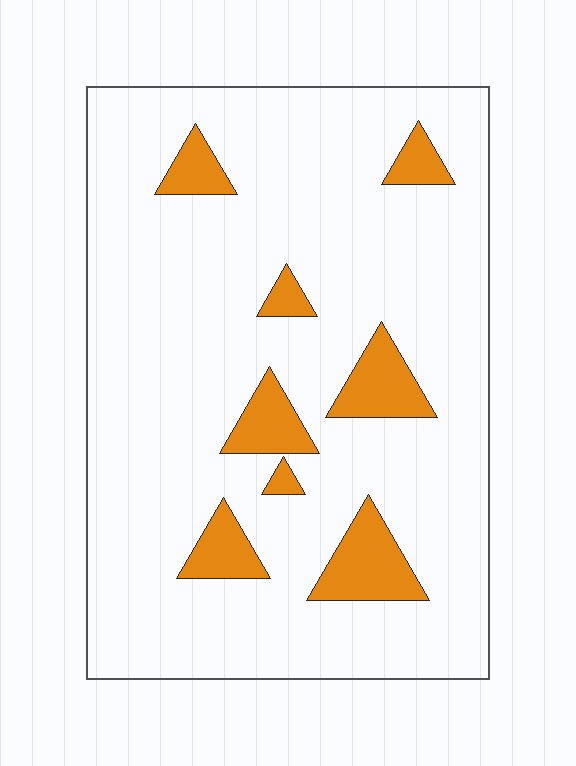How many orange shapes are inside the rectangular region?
8.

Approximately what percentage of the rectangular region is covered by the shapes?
Approximately 10%.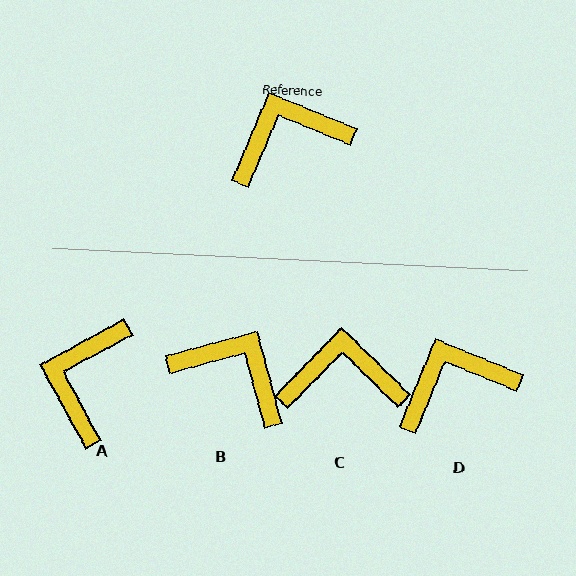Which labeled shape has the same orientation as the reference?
D.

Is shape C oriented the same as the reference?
No, it is off by about 22 degrees.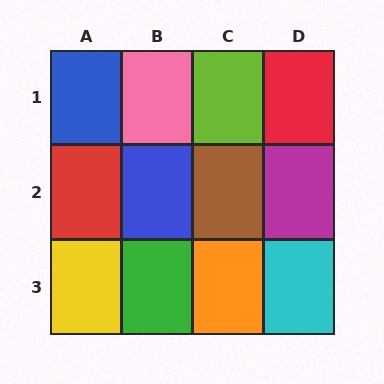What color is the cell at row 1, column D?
Red.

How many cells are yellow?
1 cell is yellow.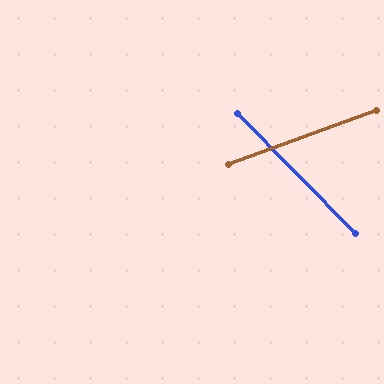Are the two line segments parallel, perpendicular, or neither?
Neither parallel nor perpendicular — they differ by about 66°.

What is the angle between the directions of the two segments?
Approximately 66 degrees.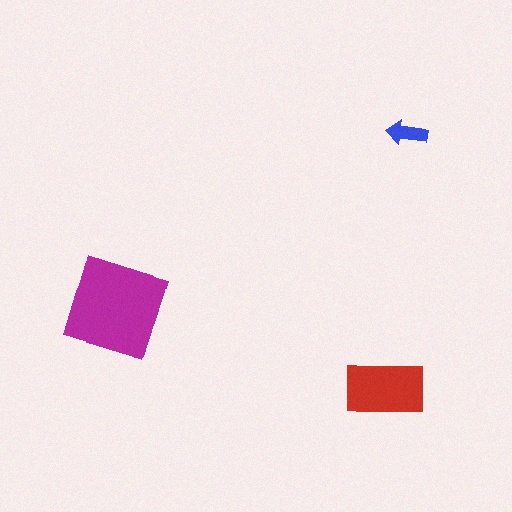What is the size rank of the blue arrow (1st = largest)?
3rd.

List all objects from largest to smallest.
The magenta diamond, the red rectangle, the blue arrow.